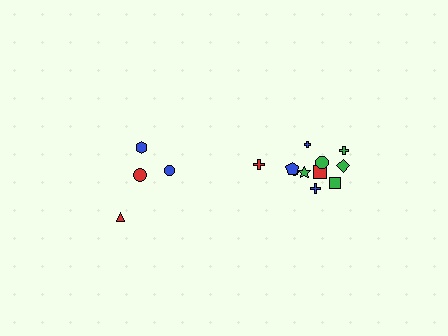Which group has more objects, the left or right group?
The right group.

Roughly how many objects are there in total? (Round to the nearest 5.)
Roughly 15 objects in total.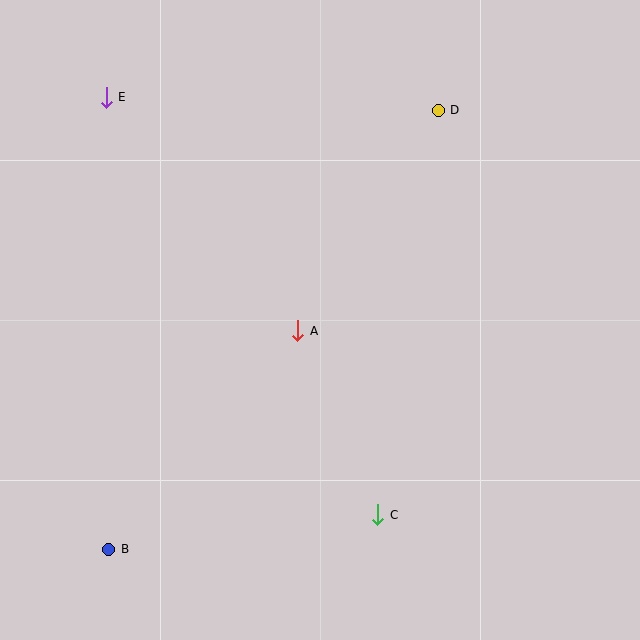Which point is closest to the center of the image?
Point A at (298, 331) is closest to the center.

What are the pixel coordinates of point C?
Point C is at (378, 515).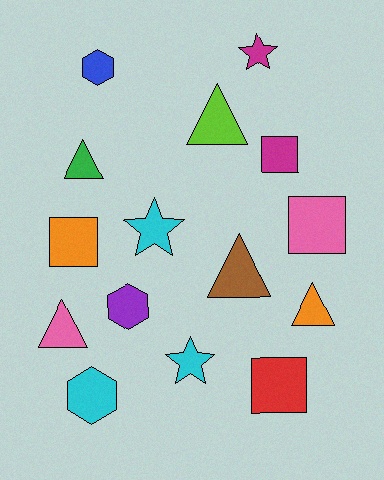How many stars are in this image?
There are 3 stars.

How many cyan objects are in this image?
There are 3 cyan objects.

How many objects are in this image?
There are 15 objects.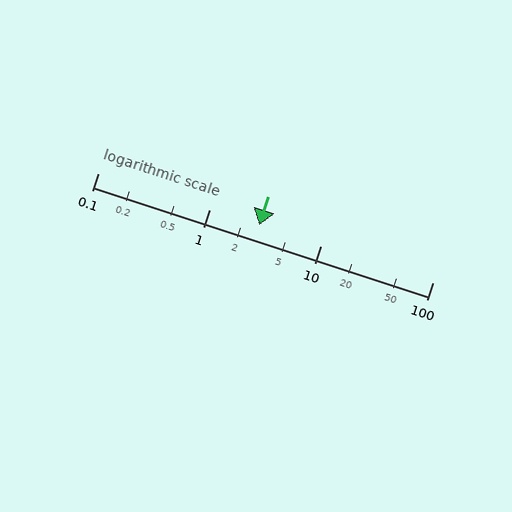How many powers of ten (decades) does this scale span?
The scale spans 3 decades, from 0.1 to 100.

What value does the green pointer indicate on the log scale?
The pointer indicates approximately 2.8.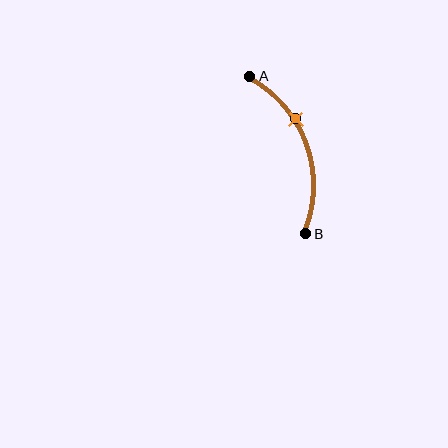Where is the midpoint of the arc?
The arc midpoint is the point on the curve farthest from the straight line joining A and B. It sits to the right of that line.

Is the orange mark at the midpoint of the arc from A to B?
No. The orange mark lies on the arc but is closer to endpoint A. The arc midpoint would be at the point on the curve equidistant along the arc from both A and B.